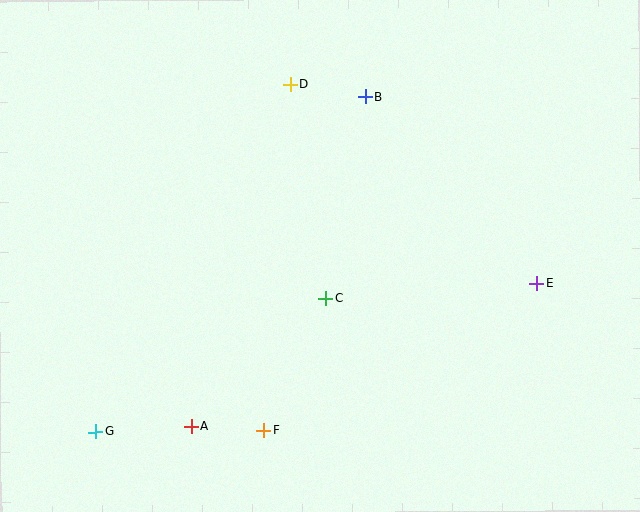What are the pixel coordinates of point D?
Point D is at (290, 84).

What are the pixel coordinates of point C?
Point C is at (326, 298).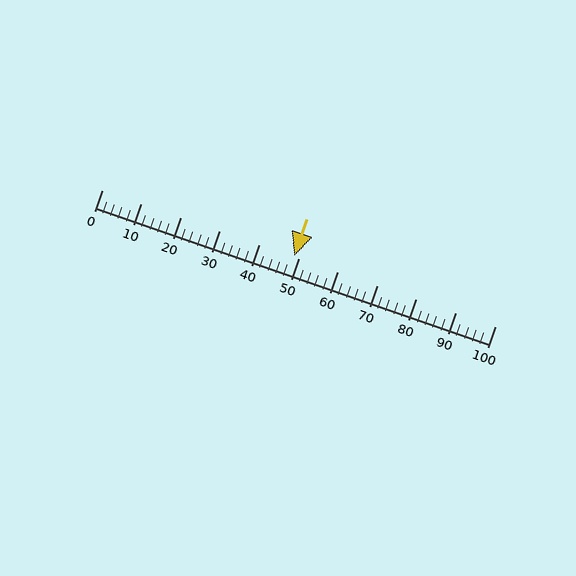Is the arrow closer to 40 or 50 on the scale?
The arrow is closer to 50.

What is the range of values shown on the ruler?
The ruler shows values from 0 to 100.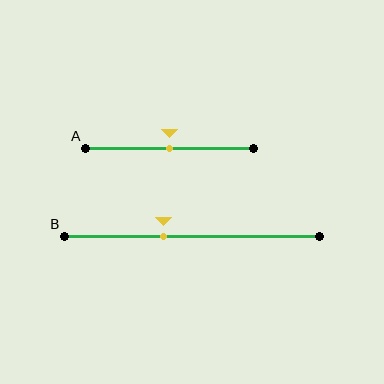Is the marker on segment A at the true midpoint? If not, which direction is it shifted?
Yes, the marker on segment A is at the true midpoint.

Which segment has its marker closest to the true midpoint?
Segment A has its marker closest to the true midpoint.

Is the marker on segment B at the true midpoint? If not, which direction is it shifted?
No, the marker on segment B is shifted to the left by about 11% of the segment length.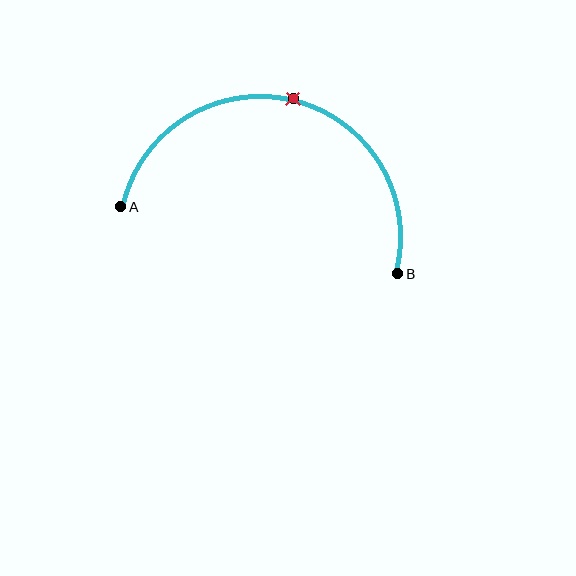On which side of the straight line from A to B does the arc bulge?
The arc bulges above the straight line connecting A and B.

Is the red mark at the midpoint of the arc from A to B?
Yes. The red mark lies on the arc at equal arc-length from both A and B — it is the arc midpoint.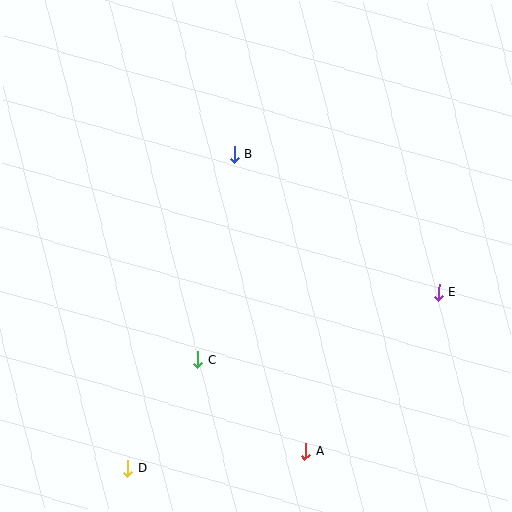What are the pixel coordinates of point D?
Point D is at (128, 468).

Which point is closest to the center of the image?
Point B at (234, 154) is closest to the center.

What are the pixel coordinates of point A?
Point A is at (305, 451).